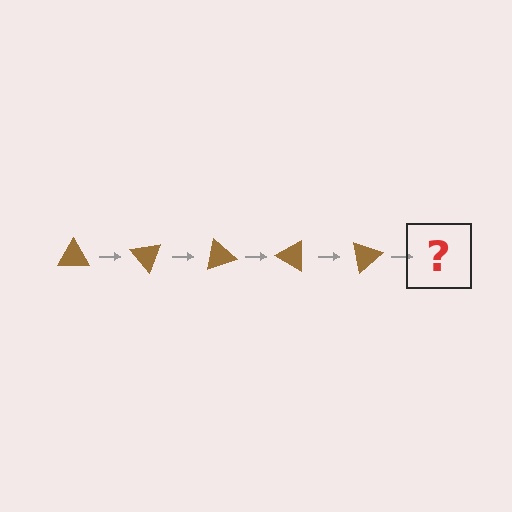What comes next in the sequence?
The next element should be a brown triangle rotated 250 degrees.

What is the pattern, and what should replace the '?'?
The pattern is that the triangle rotates 50 degrees each step. The '?' should be a brown triangle rotated 250 degrees.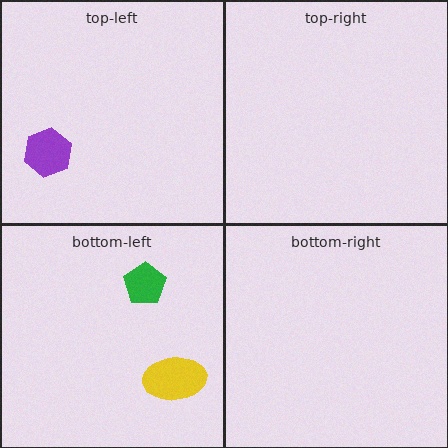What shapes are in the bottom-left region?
The yellow ellipse, the green pentagon.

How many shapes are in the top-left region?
1.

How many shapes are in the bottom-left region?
2.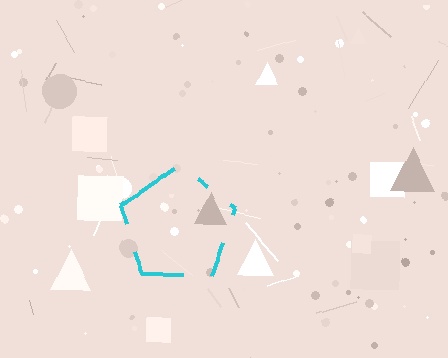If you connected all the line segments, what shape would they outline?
They would outline a pentagon.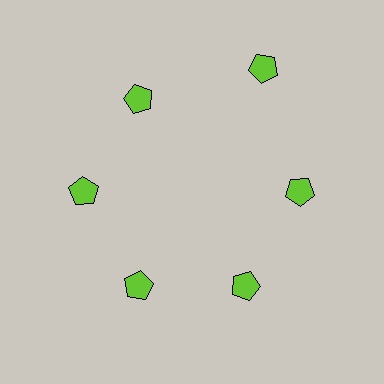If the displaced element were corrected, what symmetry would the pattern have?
It would have 6-fold rotational symmetry — the pattern would map onto itself every 60 degrees.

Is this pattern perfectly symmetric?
No. The 6 lime pentagons are arranged in a ring, but one element near the 1 o'clock position is pushed outward from the center, breaking the 6-fold rotational symmetry.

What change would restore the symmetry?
The symmetry would be restored by moving it inward, back onto the ring so that all 6 pentagons sit at equal angles and equal distance from the center.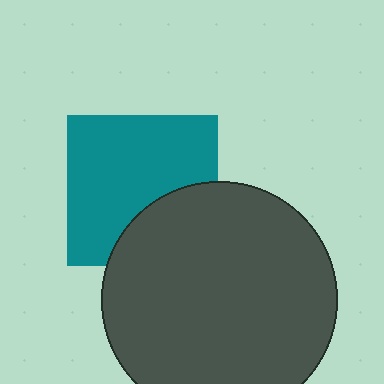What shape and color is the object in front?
The object in front is a dark gray circle.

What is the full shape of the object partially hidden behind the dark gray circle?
The partially hidden object is a teal square.